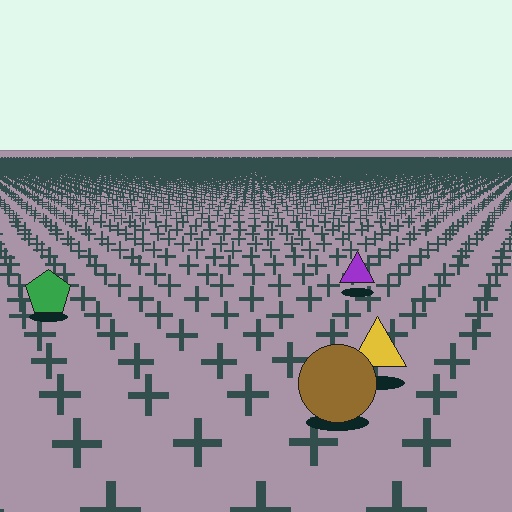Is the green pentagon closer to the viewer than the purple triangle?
Yes. The green pentagon is closer — you can tell from the texture gradient: the ground texture is coarser near it.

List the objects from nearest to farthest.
From nearest to farthest: the brown circle, the yellow triangle, the green pentagon, the purple triangle.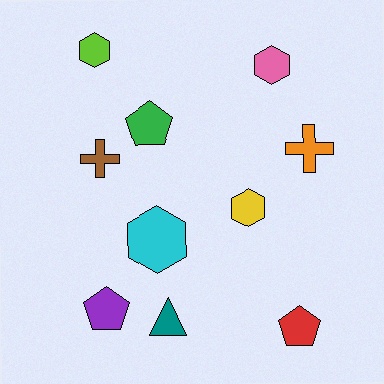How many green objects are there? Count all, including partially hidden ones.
There is 1 green object.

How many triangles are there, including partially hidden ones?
There is 1 triangle.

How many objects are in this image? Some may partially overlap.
There are 10 objects.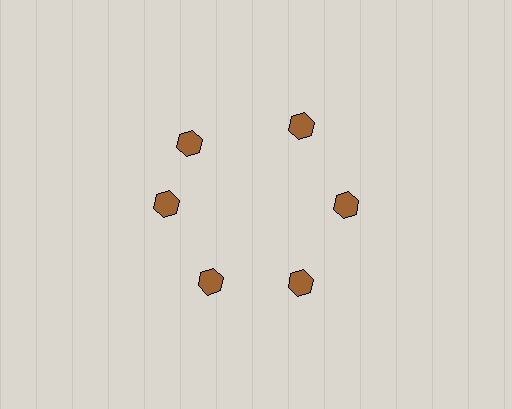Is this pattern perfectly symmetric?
No. The 6 brown hexagons are arranged in a ring, but one element near the 11 o'clock position is rotated out of alignment along the ring, breaking the 6-fold rotational symmetry.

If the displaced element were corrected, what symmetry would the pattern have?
It would have 6-fold rotational symmetry — the pattern would map onto itself every 60 degrees.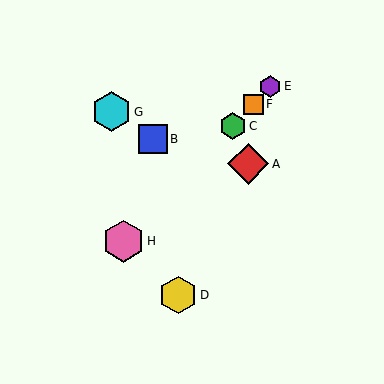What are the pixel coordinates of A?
Object A is at (248, 164).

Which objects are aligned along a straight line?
Objects C, E, F, H are aligned along a straight line.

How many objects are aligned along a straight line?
4 objects (C, E, F, H) are aligned along a straight line.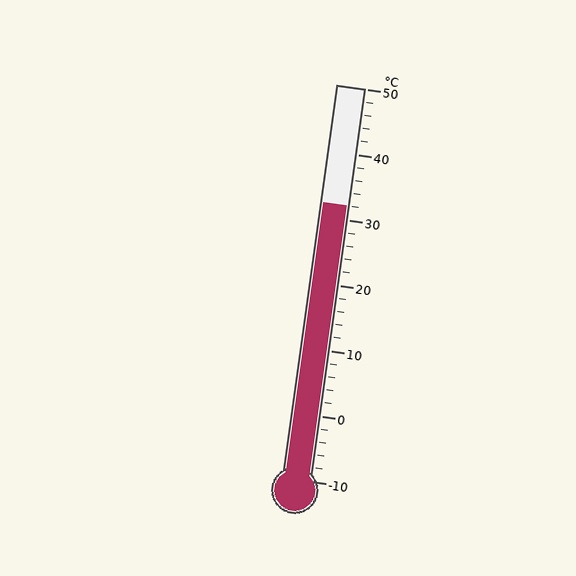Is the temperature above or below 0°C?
The temperature is above 0°C.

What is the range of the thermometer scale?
The thermometer scale ranges from -10°C to 50°C.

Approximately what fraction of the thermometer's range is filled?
The thermometer is filled to approximately 70% of its range.